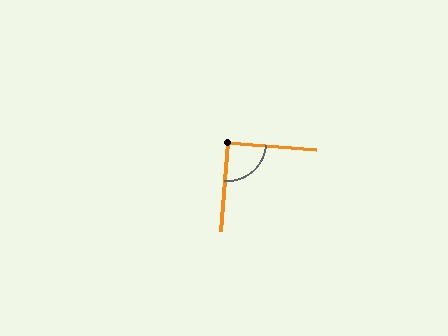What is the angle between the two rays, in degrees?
Approximately 90 degrees.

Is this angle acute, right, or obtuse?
It is approximately a right angle.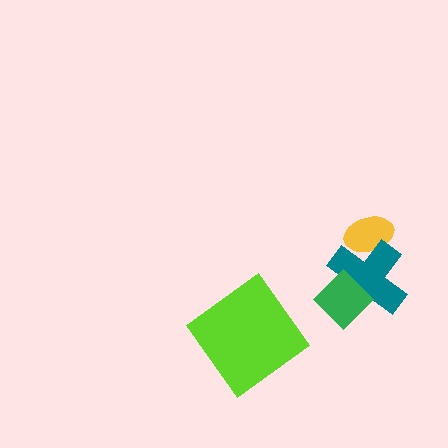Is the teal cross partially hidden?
Yes, it is partially covered by another shape.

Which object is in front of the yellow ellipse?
The teal cross is in front of the yellow ellipse.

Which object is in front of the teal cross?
The green diamond is in front of the teal cross.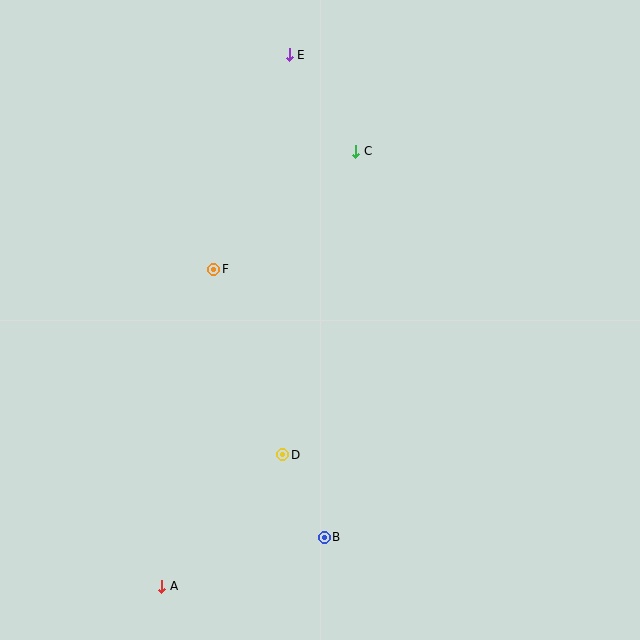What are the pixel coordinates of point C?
Point C is at (356, 151).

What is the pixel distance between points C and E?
The distance between C and E is 117 pixels.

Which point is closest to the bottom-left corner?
Point A is closest to the bottom-left corner.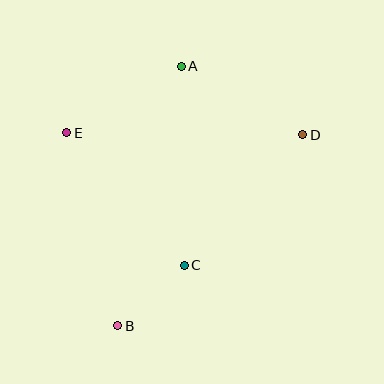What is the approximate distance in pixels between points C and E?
The distance between C and E is approximately 177 pixels.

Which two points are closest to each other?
Points B and C are closest to each other.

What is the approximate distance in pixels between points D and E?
The distance between D and E is approximately 236 pixels.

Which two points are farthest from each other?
Points A and B are farthest from each other.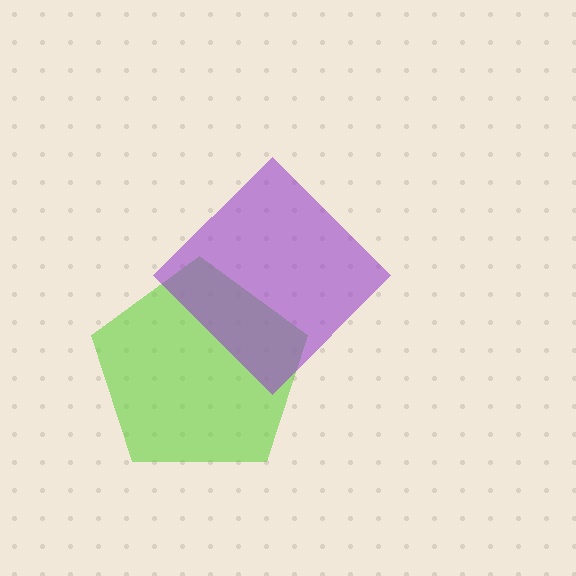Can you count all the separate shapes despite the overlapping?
Yes, there are 2 separate shapes.